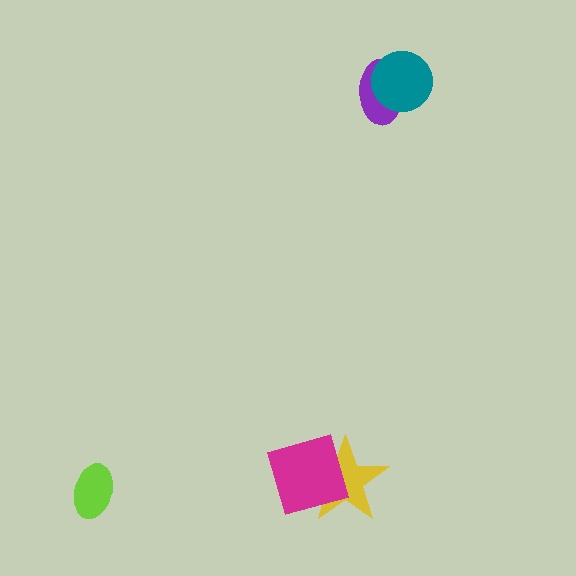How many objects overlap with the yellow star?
1 object overlaps with the yellow star.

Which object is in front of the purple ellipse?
The teal circle is in front of the purple ellipse.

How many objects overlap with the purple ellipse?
1 object overlaps with the purple ellipse.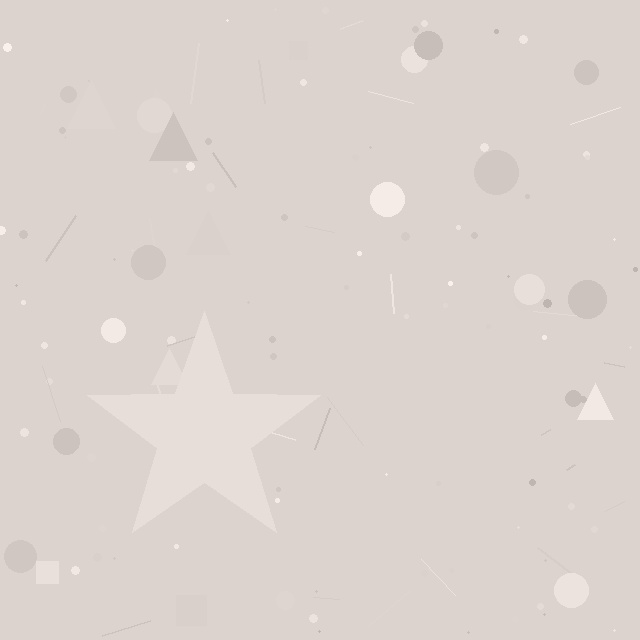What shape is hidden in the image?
A star is hidden in the image.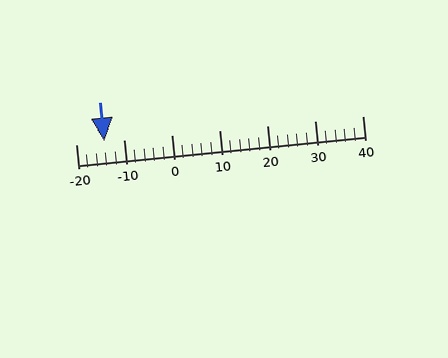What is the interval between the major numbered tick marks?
The major tick marks are spaced 10 units apart.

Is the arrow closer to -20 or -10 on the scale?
The arrow is closer to -10.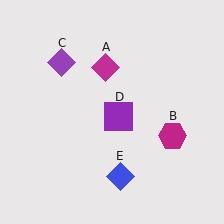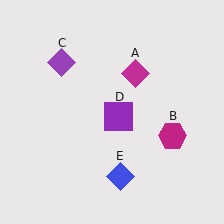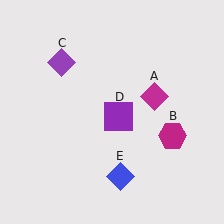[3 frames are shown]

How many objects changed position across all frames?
1 object changed position: magenta diamond (object A).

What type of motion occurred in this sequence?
The magenta diamond (object A) rotated clockwise around the center of the scene.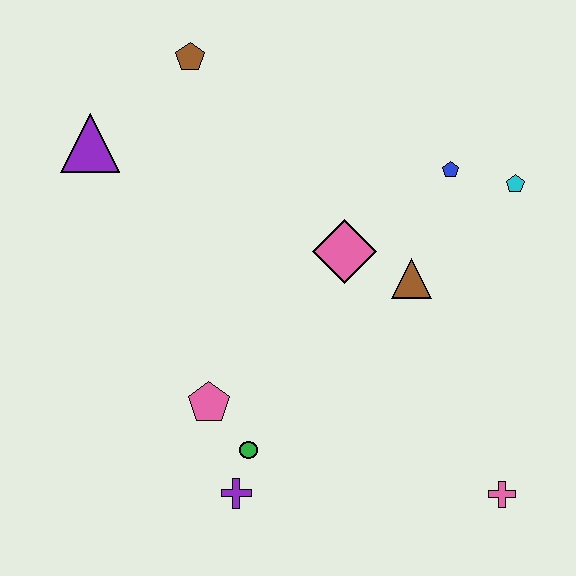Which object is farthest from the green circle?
The brown pentagon is farthest from the green circle.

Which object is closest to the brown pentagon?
The purple triangle is closest to the brown pentagon.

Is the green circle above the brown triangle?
No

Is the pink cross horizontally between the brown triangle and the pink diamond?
No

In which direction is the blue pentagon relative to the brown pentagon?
The blue pentagon is to the right of the brown pentagon.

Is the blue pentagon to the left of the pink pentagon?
No